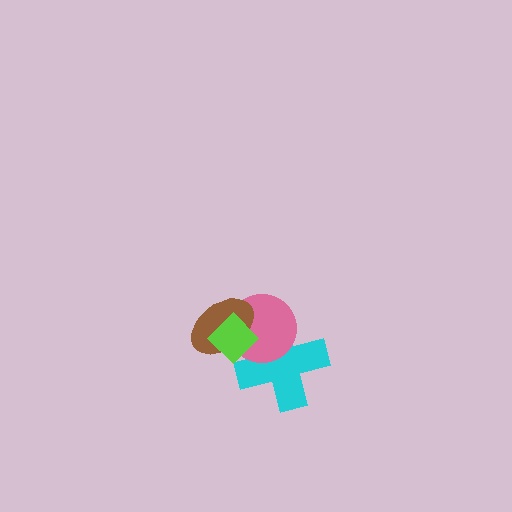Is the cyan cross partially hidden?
Yes, it is partially covered by another shape.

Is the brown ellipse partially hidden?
Yes, it is partially covered by another shape.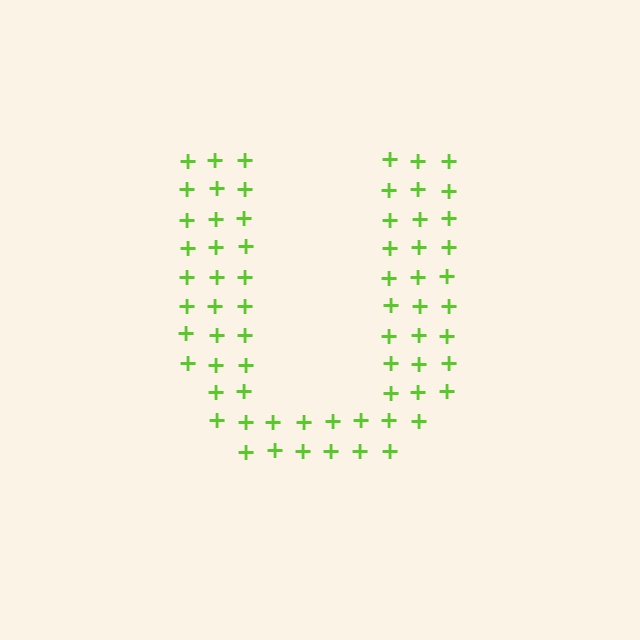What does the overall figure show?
The overall figure shows the letter U.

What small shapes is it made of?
It is made of small plus signs.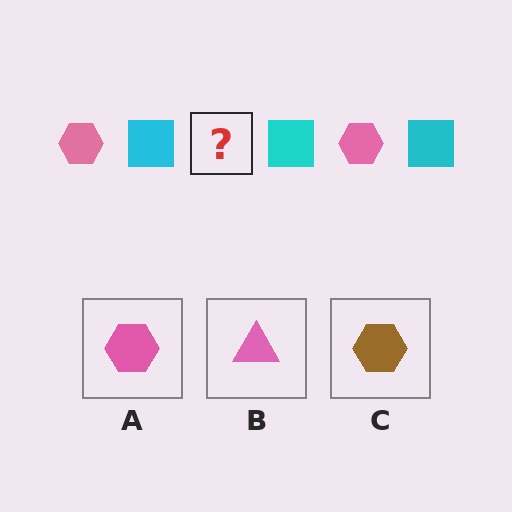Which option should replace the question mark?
Option A.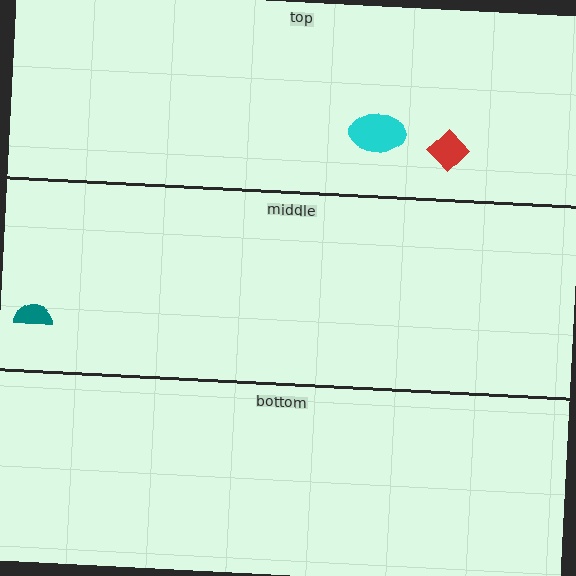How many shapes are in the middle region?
1.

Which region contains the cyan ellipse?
The top region.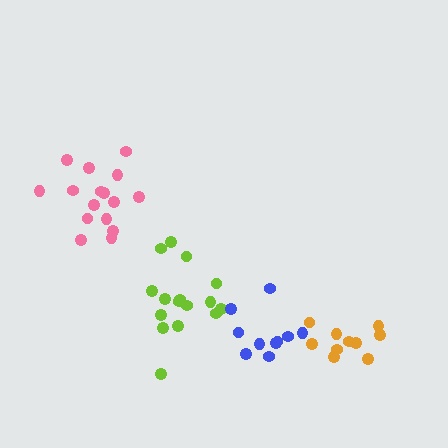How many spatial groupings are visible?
There are 4 spatial groupings.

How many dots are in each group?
Group 1: 10 dots, Group 2: 16 dots, Group 3: 16 dots, Group 4: 10 dots (52 total).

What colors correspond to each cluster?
The clusters are colored: orange, pink, lime, blue.